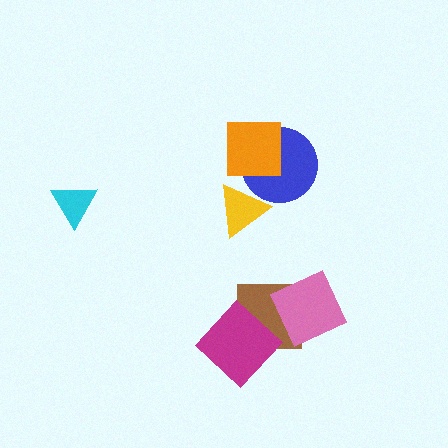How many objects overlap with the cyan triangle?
0 objects overlap with the cyan triangle.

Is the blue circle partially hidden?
Yes, it is partially covered by another shape.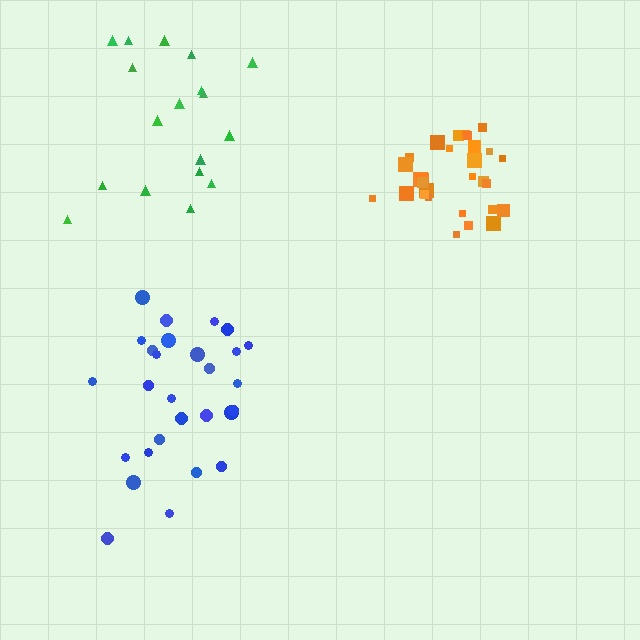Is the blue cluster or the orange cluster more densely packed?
Orange.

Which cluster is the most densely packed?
Orange.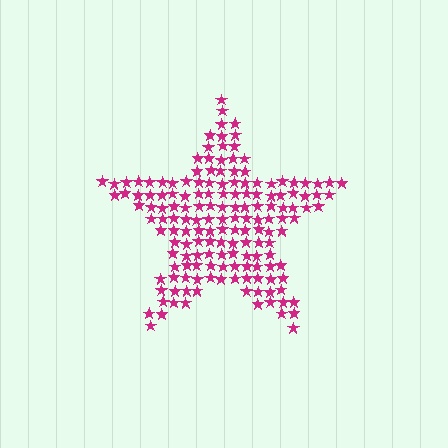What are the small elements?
The small elements are stars.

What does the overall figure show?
The overall figure shows a star.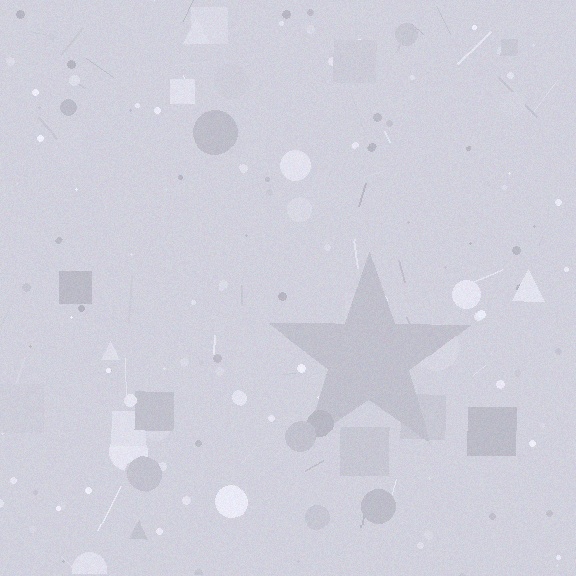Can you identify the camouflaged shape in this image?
The camouflaged shape is a star.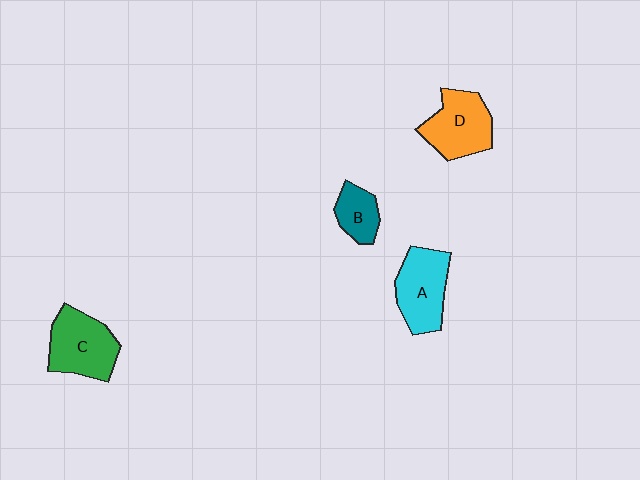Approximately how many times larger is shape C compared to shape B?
Approximately 1.9 times.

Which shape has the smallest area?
Shape B (teal).